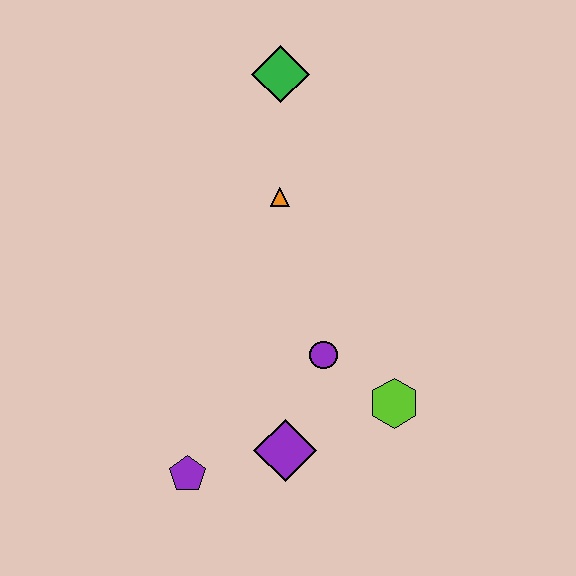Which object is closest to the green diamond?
The orange triangle is closest to the green diamond.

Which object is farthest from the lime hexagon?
The green diamond is farthest from the lime hexagon.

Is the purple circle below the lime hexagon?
No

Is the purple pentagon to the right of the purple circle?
No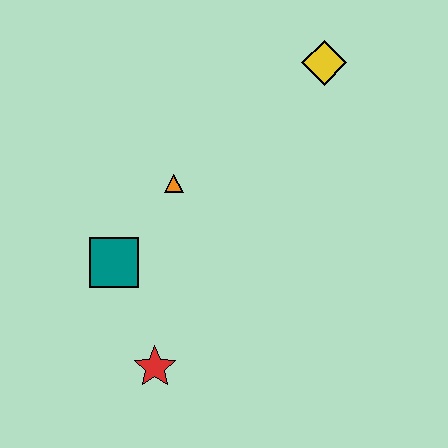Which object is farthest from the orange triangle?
The yellow diamond is farthest from the orange triangle.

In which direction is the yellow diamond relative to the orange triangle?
The yellow diamond is to the right of the orange triangle.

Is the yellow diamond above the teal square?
Yes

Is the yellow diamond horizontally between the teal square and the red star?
No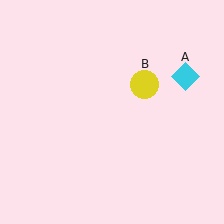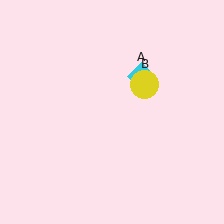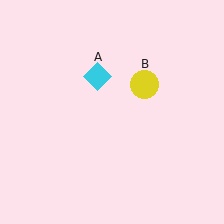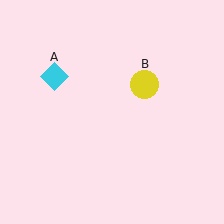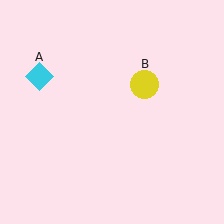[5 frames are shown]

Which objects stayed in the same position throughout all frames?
Yellow circle (object B) remained stationary.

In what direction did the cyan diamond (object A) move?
The cyan diamond (object A) moved left.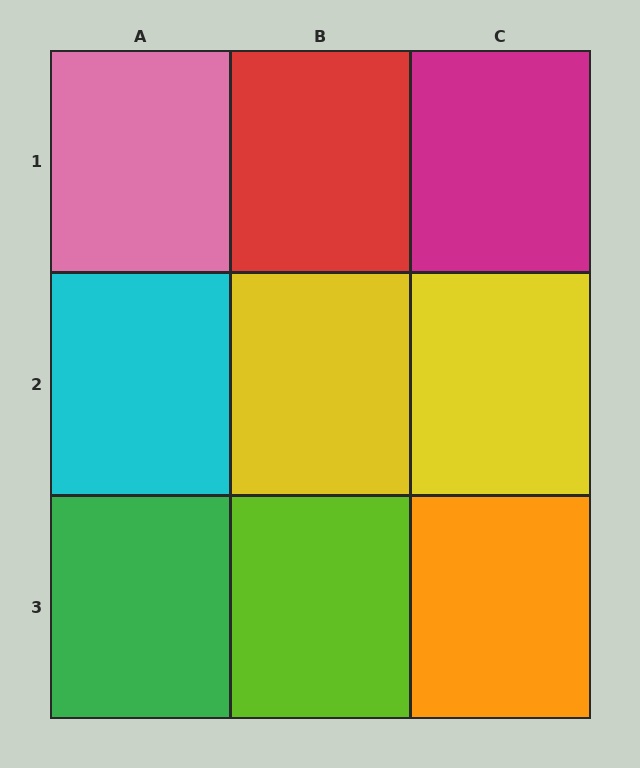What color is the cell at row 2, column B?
Yellow.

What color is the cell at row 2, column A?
Cyan.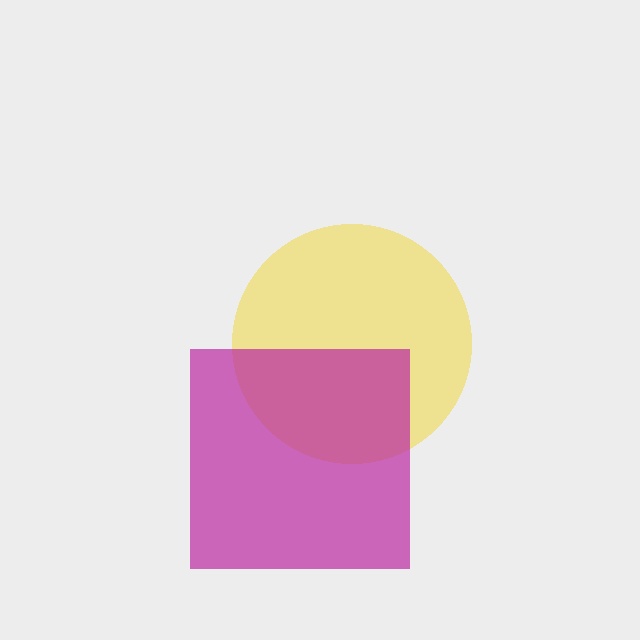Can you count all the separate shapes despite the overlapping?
Yes, there are 2 separate shapes.